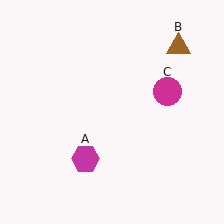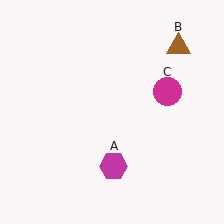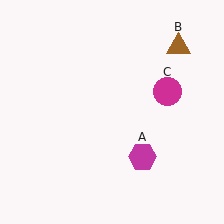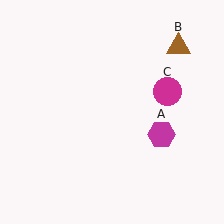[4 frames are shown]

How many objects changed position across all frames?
1 object changed position: magenta hexagon (object A).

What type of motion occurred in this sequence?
The magenta hexagon (object A) rotated counterclockwise around the center of the scene.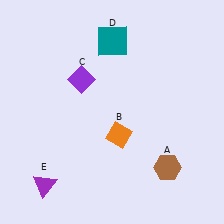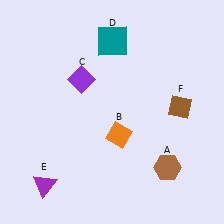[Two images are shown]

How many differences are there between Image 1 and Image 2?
There is 1 difference between the two images.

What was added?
A brown diamond (F) was added in Image 2.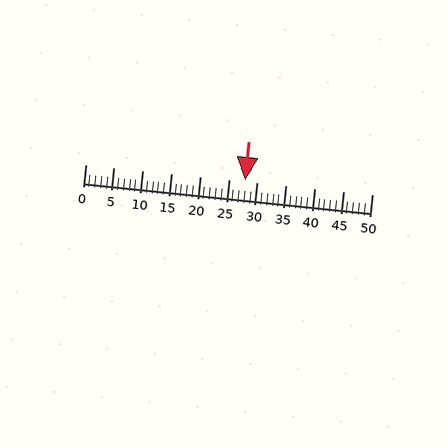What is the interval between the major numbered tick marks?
The major tick marks are spaced 5 units apart.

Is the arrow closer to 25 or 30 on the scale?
The arrow is closer to 30.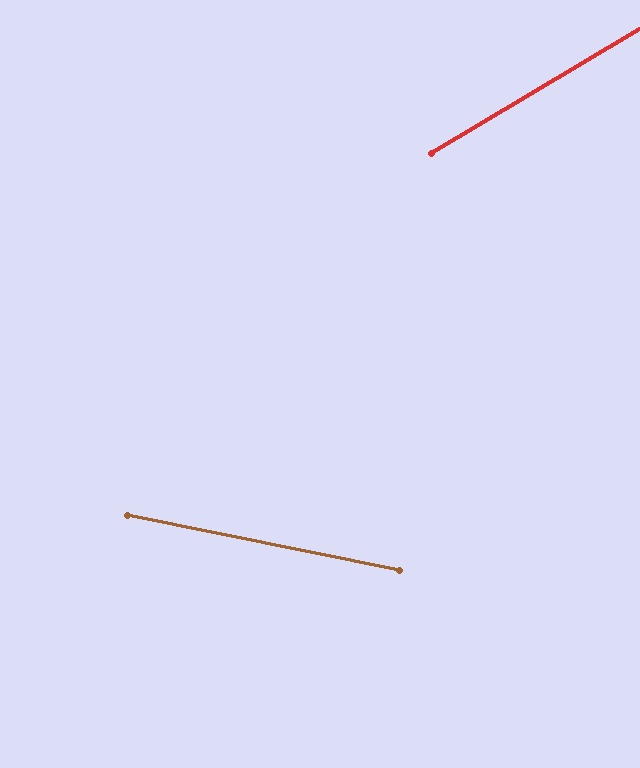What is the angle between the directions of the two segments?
Approximately 42 degrees.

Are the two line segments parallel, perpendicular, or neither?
Neither parallel nor perpendicular — they differ by about 42°.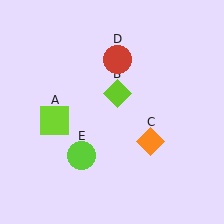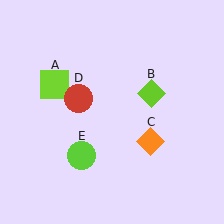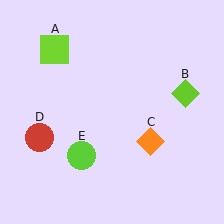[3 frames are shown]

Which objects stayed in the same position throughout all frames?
Orange diamond (object C) and lime circle (object E) remained stationary.